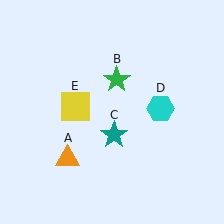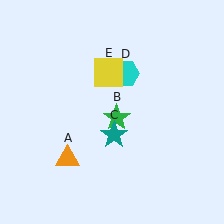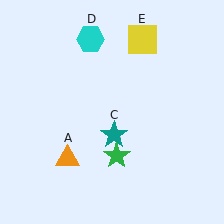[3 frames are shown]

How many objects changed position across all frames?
3 objects changed position: green star (object B), cyan hexagon (object D), yellow square (object E).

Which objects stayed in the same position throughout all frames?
Orange triangle (object A) and teal star (object C) remained stationary.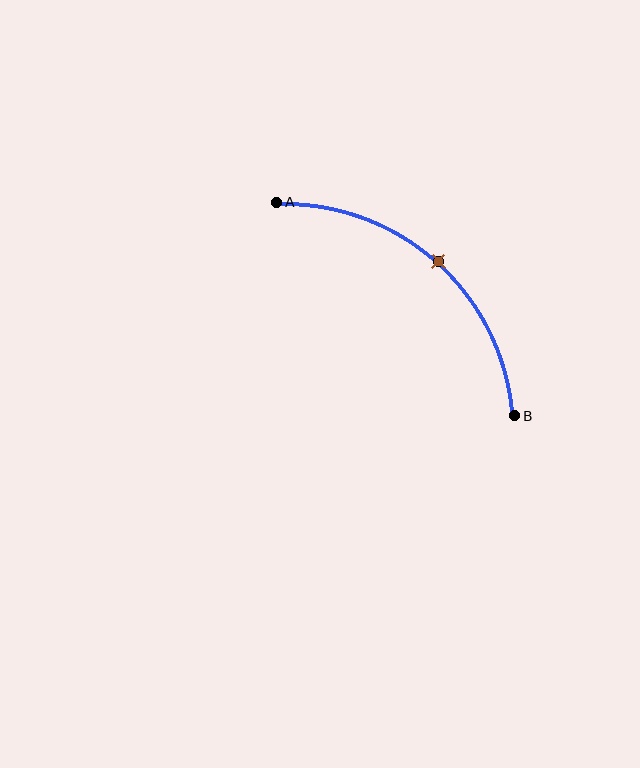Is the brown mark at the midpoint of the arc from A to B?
Yes. The brown mark lies on the arc at equal arc-length from both A and B — it is the arc midpoint.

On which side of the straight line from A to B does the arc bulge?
The arc bulges above and to the right of the straight line connecting A and B.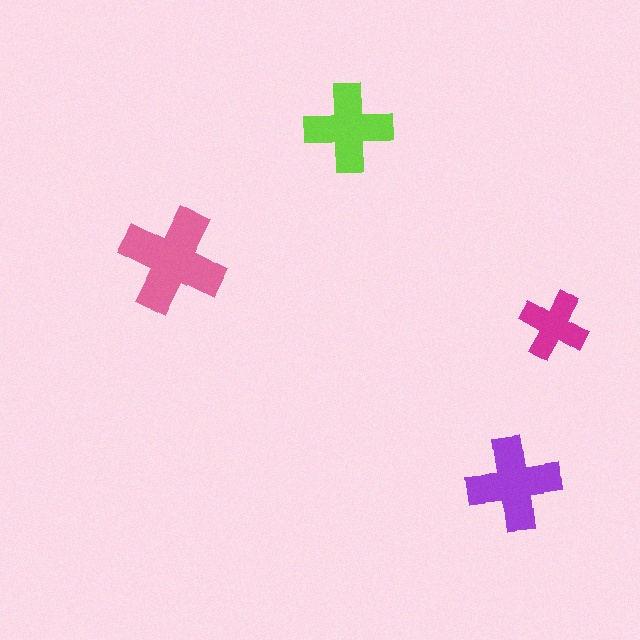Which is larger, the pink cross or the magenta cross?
The pink one.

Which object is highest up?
The lime cross is topmost.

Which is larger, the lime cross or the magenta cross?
The lime one.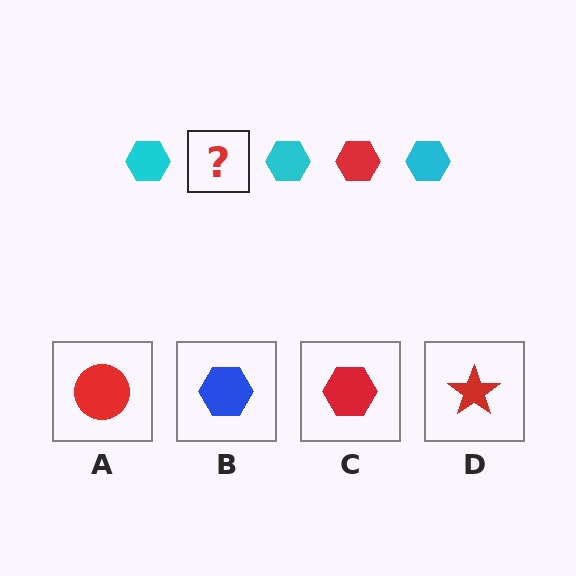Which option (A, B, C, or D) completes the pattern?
C.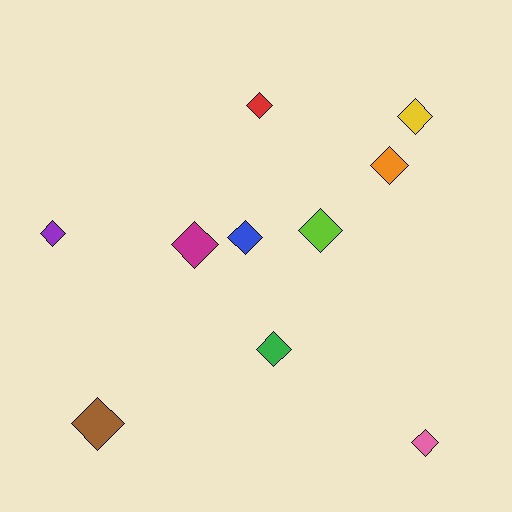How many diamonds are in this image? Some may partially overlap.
There are 10 diamonds.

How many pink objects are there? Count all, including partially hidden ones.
There is 1 pink object.